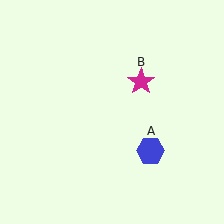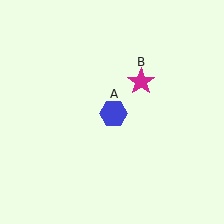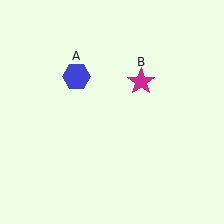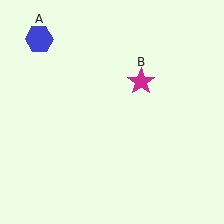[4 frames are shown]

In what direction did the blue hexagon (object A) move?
The blue hexagon (object A) moved up and to the left.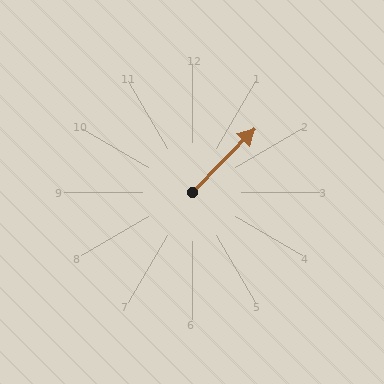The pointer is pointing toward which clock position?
Roughly 1 o'clock.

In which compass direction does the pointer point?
Northeast.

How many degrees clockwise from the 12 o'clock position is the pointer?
Approximately 45 degrees.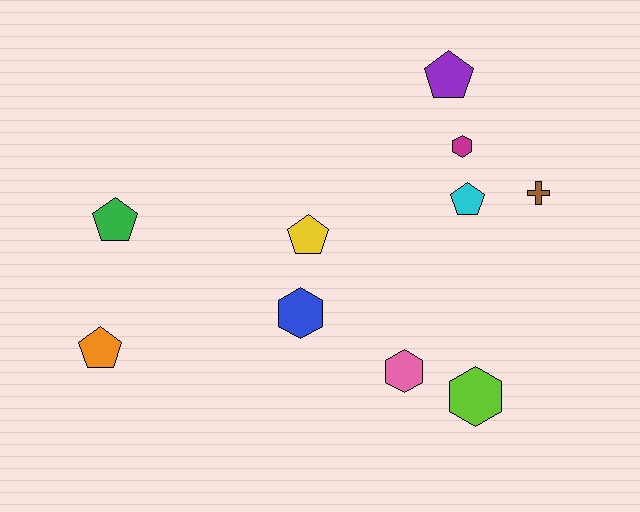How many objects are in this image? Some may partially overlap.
There are 10 objects.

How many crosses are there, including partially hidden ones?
There is 1 cross.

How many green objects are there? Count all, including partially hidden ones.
There is 1 green object.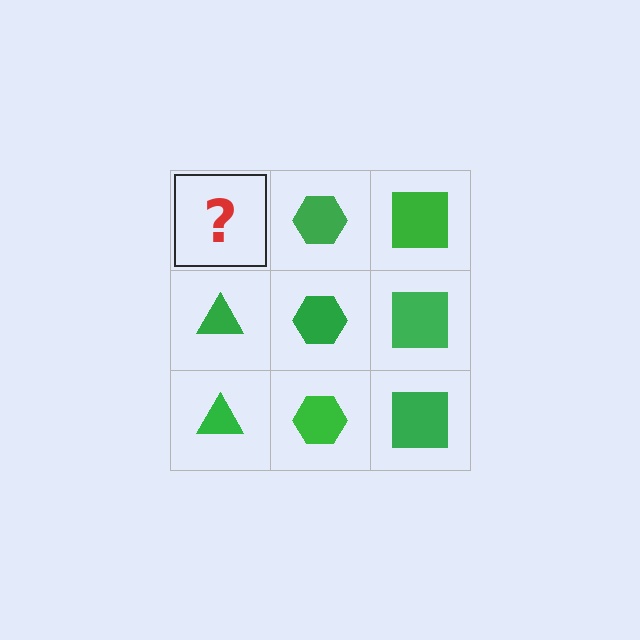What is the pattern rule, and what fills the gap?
The rule is that each column has a consistent shape. The gap should be filled with a green triangle.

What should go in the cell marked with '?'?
The missing cell should contain a green triangle.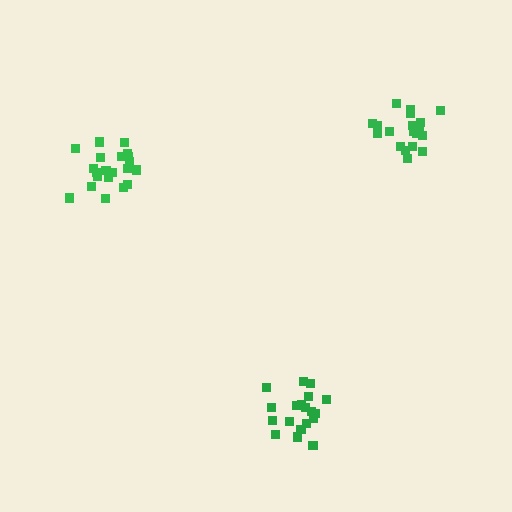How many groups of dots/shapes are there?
There are 3 groups.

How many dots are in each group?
Group 1: 19 dots, Group 2: 21 dots, Group 3: 19 dots (59 total).